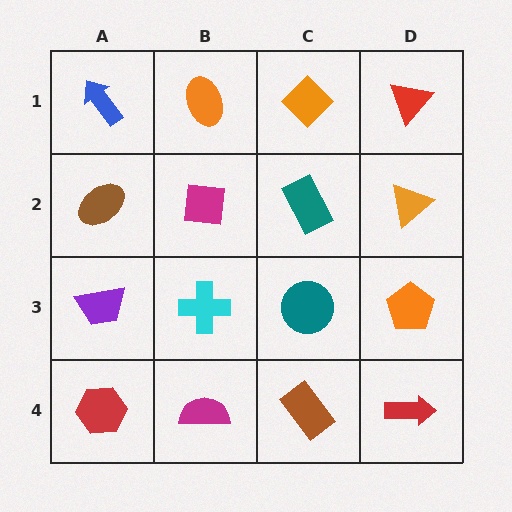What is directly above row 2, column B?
An orange ellipse.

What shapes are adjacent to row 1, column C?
A teal rectangle (row 2, column C), an orange ellipse (row 1, column B), a red triangle (row 1, column D).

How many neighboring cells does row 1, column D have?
2.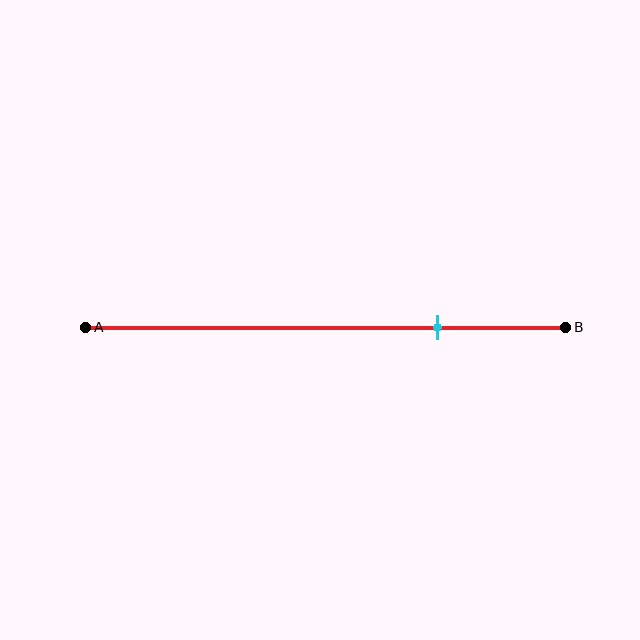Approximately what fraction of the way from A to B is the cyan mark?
The cyan mark is approximately 75% of the way from A to B.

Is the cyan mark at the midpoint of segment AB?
No, the mark is at about 75% from A, not at the 50% midpoint.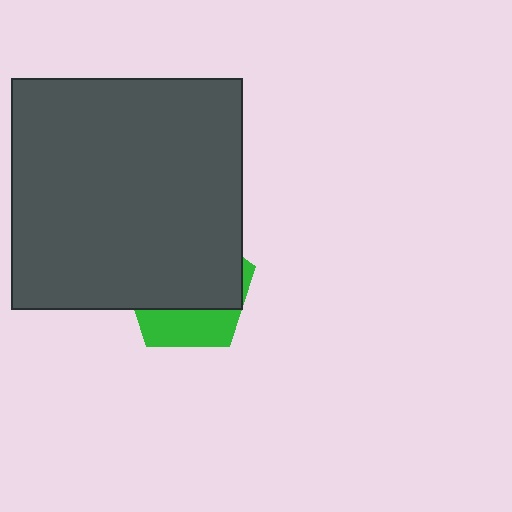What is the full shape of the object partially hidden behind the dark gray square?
The partially hidden object is a green pentagon.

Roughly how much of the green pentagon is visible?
A small part of it is visible (roughly 32%).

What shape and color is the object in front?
The object in front is a dark gray square.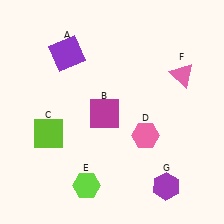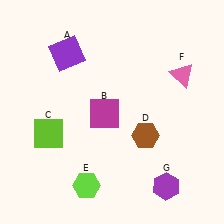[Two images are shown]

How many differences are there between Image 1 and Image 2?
There is 1 difference between the two images.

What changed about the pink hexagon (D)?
In Image 1, D is pink. In Image 2, it changed to brown.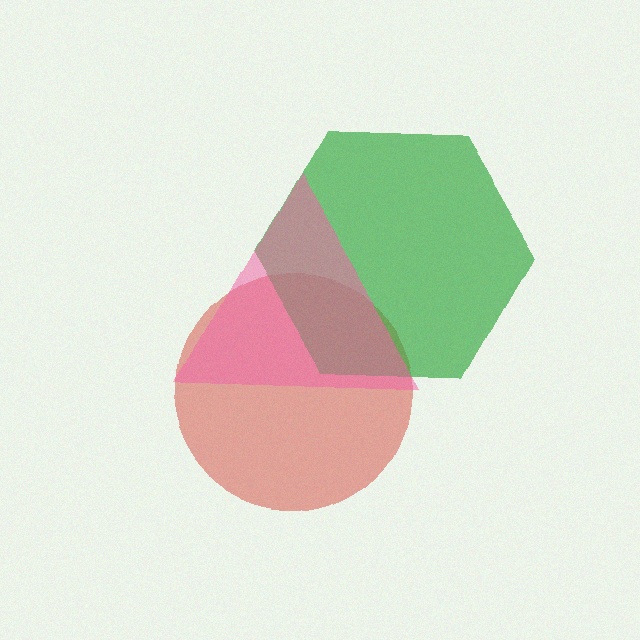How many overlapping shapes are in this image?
There are 3 overlapping shapes in the image.